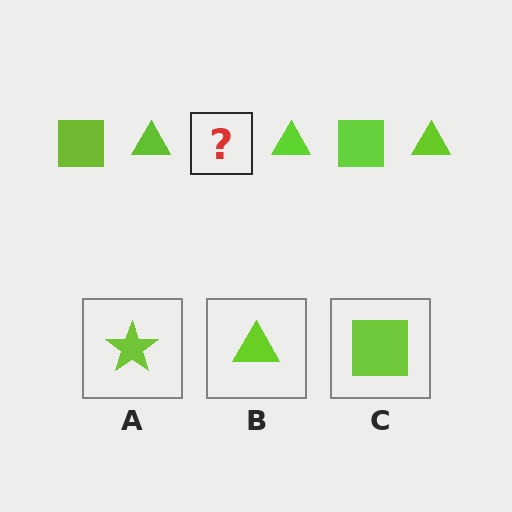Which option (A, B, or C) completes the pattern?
C.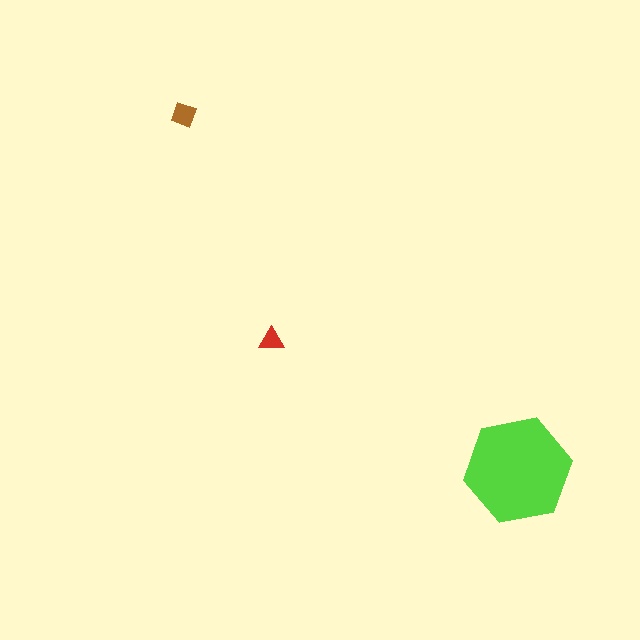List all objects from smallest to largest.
The red triangle, the brown diamond, the lime hexagon.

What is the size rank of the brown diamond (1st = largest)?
2nd.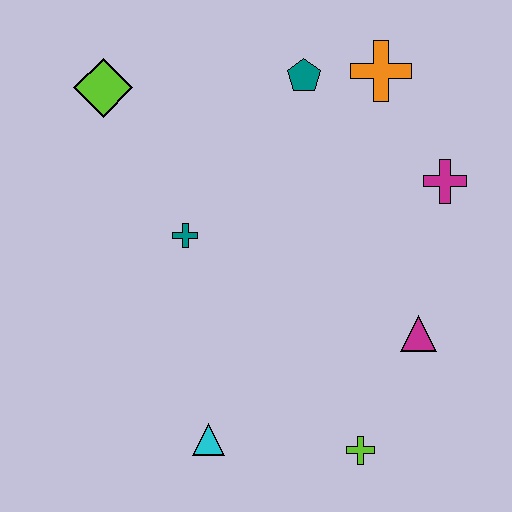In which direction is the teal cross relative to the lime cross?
The teal cross is above the lime cross.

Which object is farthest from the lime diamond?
The lime cross is farthest from the lime diamond.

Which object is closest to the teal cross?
The lime diamond is closest to the teal cross.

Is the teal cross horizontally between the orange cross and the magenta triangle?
No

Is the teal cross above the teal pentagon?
No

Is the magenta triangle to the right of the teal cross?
Yes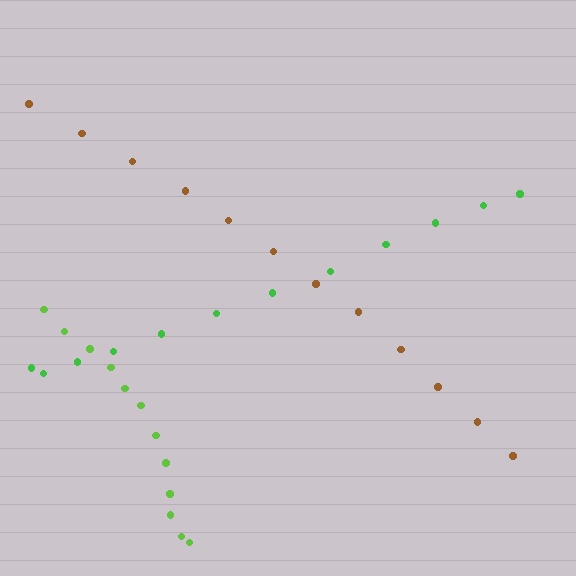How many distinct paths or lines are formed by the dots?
There are 3 distinct paths.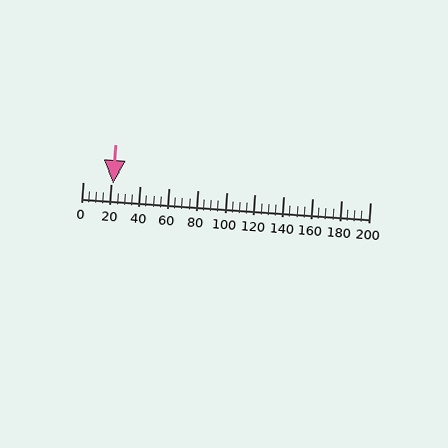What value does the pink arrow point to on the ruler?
The pink arrow points to approximately 22.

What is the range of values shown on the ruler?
The ruler shows values from 0 to 200.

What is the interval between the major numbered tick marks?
The major tick marks are spaced 20 units apart.